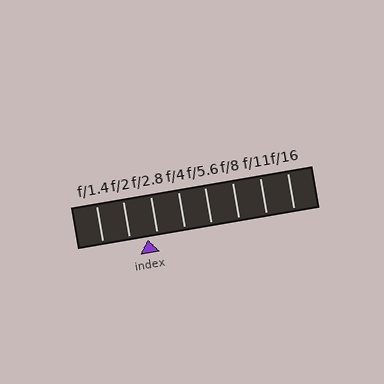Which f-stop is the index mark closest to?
The index mark is closest to f/2.8.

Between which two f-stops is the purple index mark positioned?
The index mark is between f/2 and f/2.8.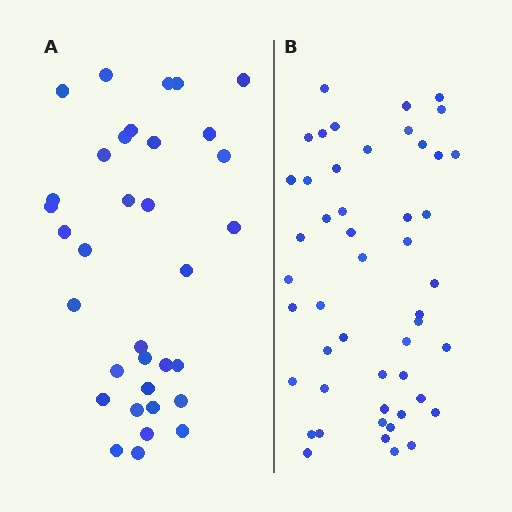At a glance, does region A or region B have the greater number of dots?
Region B (the right region) has more dots.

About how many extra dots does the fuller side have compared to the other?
Region B has approximately 15 more dots than region A.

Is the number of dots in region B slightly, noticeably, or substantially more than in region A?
Region B has noticeably more, but not dramatically so. The ratio is roughly 1.4 to 1.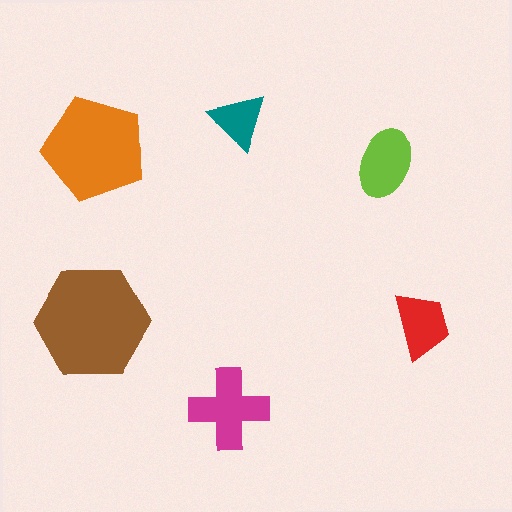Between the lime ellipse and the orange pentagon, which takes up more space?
The orange pentagon.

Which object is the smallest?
The teal triangle.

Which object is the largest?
The brown hexagon.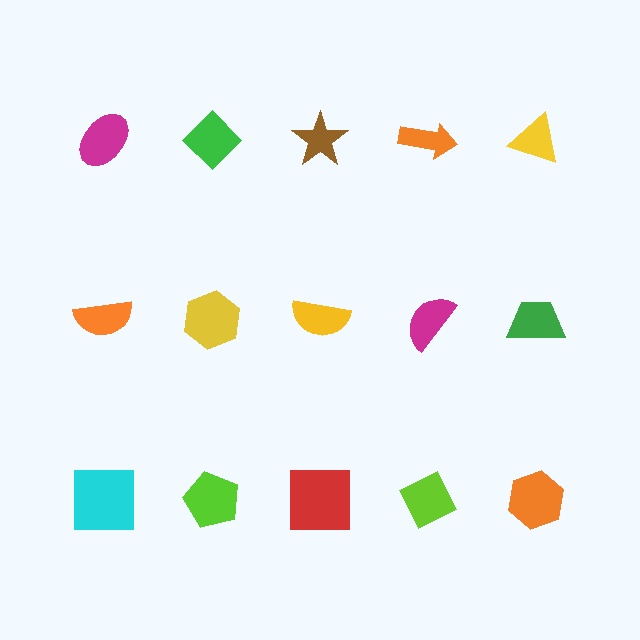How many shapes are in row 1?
5 shapes.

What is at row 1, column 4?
An orange arrow.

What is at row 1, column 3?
A brown star.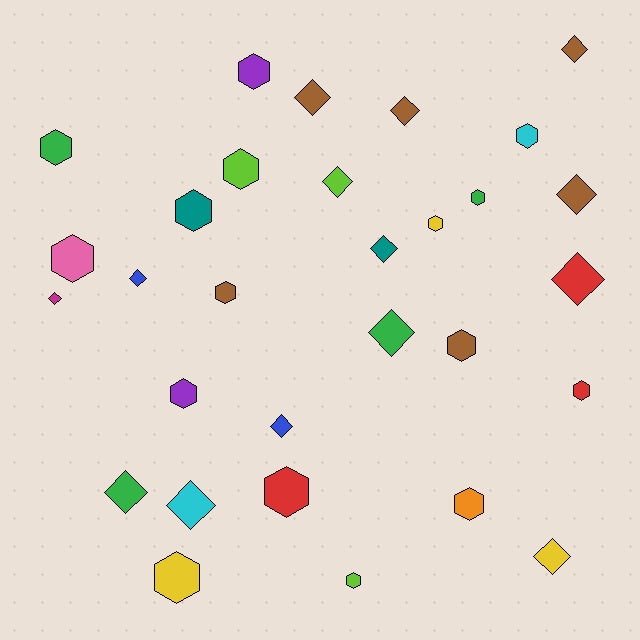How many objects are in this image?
There are 30 objects.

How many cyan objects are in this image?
There are 2 cyan objects.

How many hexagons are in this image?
There are 16 hexagons.